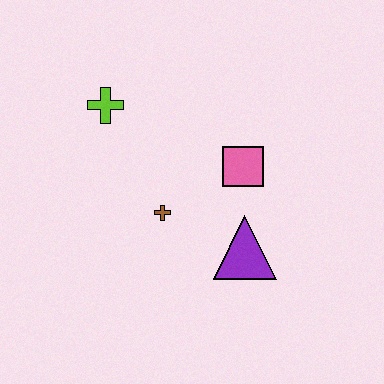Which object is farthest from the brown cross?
The lime cross is farthest from the brown cross.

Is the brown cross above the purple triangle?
Yes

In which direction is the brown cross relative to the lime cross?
The brown cross is below the lime cross.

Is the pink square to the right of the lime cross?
Yes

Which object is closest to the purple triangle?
The pink square is closest to the purple triangle.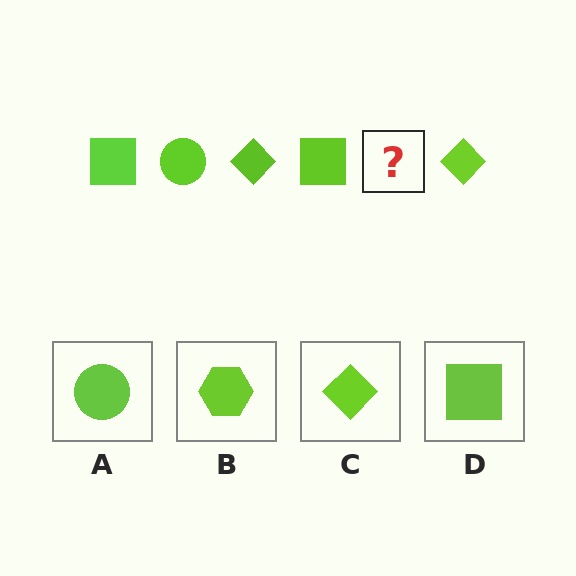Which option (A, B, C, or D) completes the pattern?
A.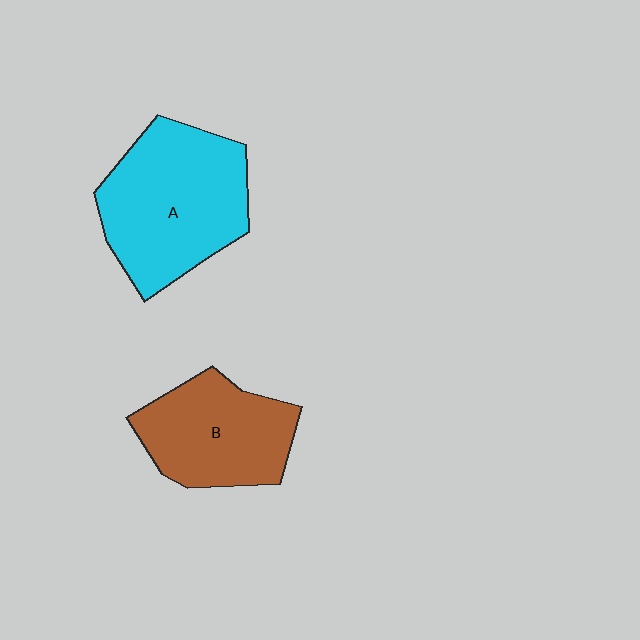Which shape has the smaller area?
Shape B (brown).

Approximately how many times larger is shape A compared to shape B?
Approximately 1.3 times.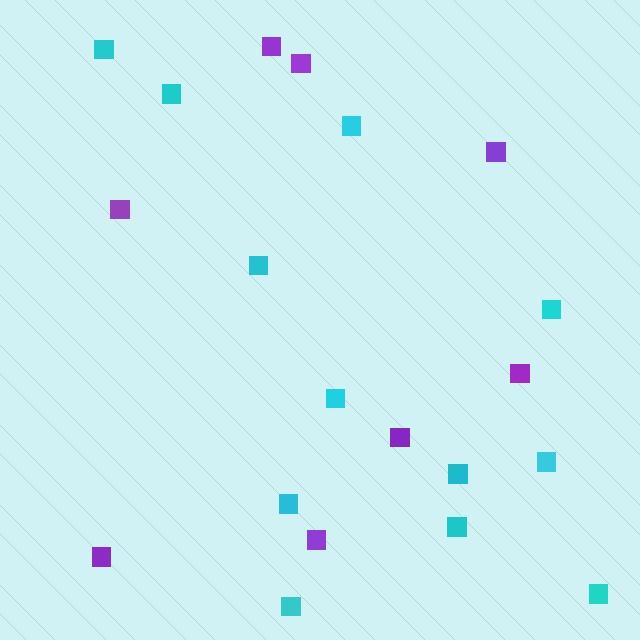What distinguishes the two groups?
There are 2 groups: one group of purple squares (8) and one group of cyan squares (12).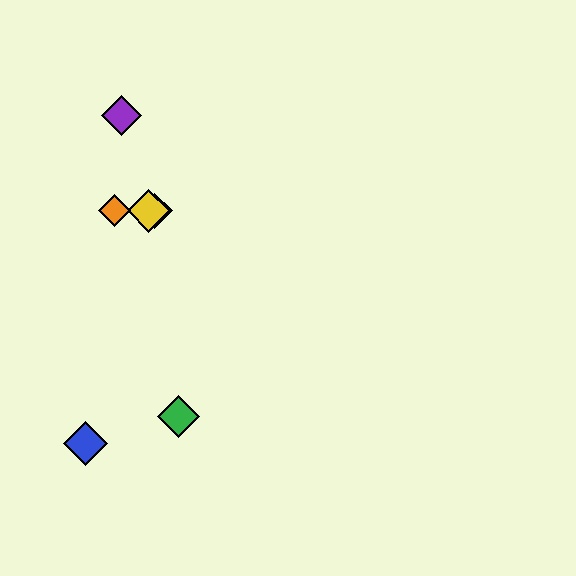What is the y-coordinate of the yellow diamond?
The yellow diamond is at y≈211.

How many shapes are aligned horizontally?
3 shapes (the red diamond, the yellow diamond, the orange diamond) are aligned horizontally.